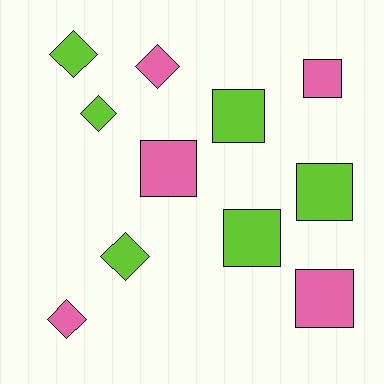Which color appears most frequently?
Lime, with 6 objects.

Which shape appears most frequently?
Square, with 6 objects.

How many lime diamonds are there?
There are 3 lime diamonds.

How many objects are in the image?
There are 11 objects.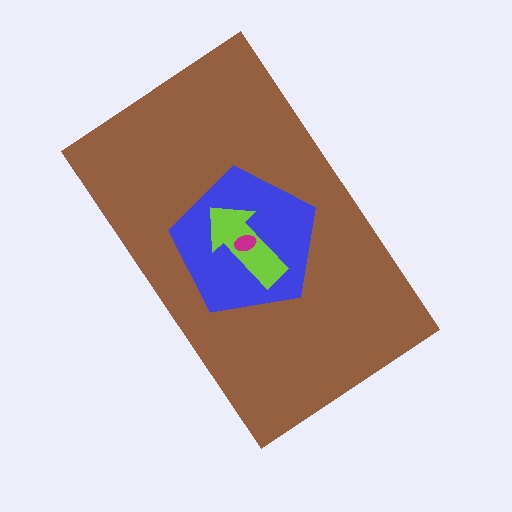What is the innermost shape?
The magenta ellipse.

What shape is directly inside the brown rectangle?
The blue pentagon.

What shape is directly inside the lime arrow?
The magenta ellipse.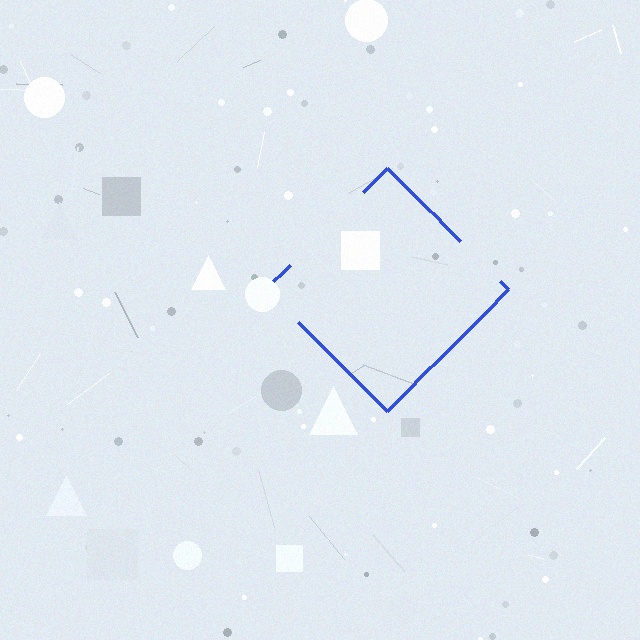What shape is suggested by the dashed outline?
The dashed outline suggests a diamond.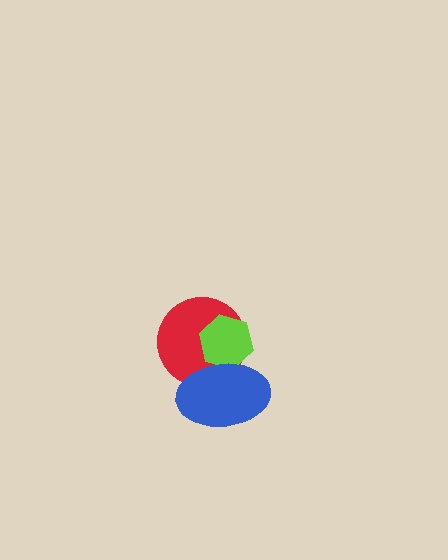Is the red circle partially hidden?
Yes, it is partially covered by another shape.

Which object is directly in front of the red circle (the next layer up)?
The lime hexagon is directly in front of the red circle.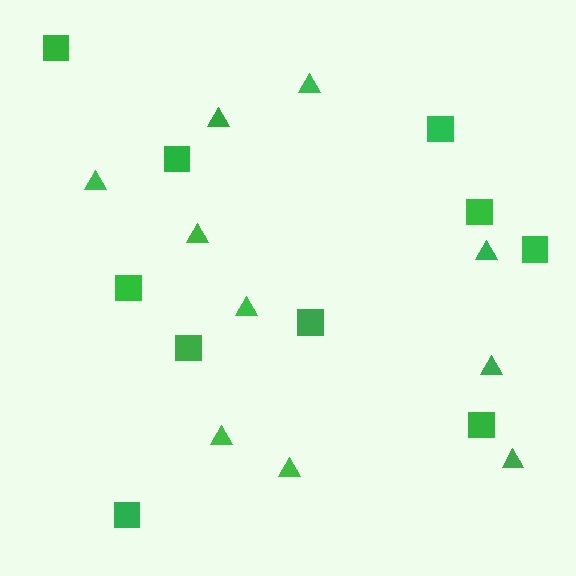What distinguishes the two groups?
There are 2 groups: one group of triangles (10) and one group of squares (10).